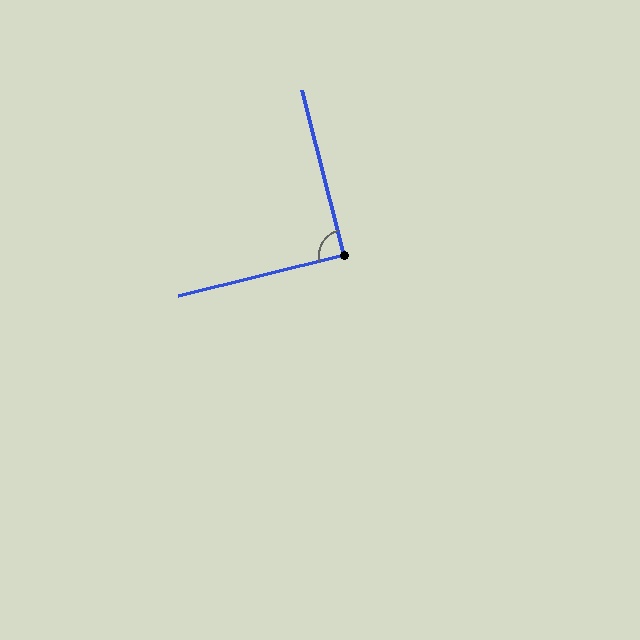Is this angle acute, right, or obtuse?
It is approximately a right angle.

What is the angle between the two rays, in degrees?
Approximately 90 degrees.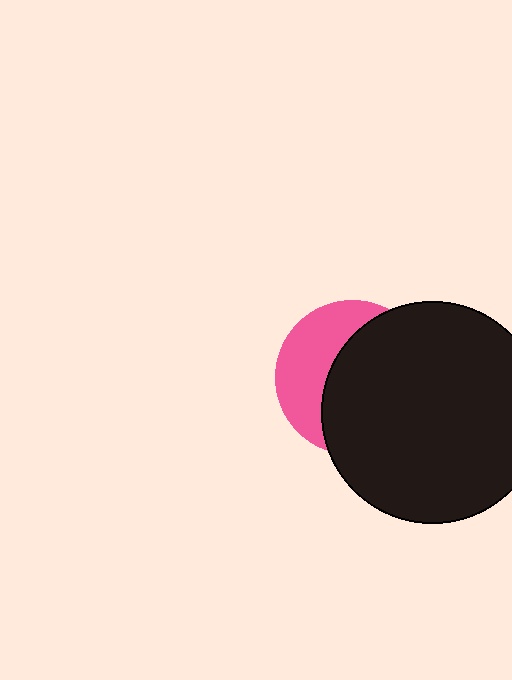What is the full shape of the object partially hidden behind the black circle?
The partially hidden object is a pink circle.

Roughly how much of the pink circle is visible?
A small part of it is visible (roughly 38%).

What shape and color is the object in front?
The object in front is a black circle.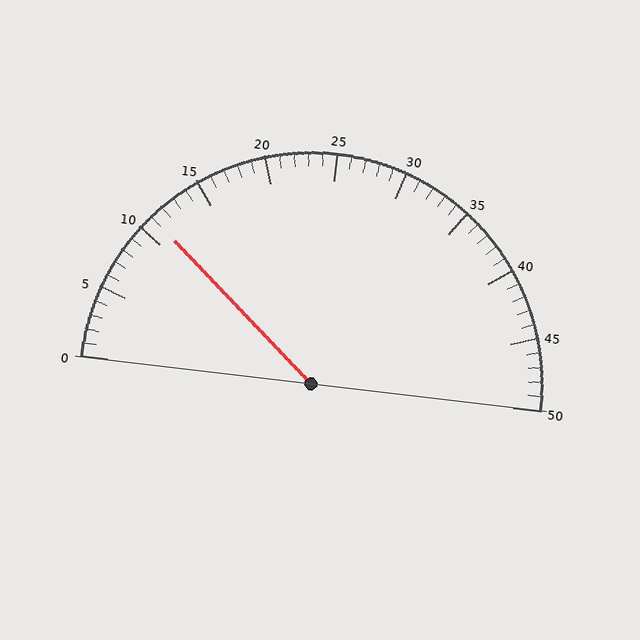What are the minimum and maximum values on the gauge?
The gauge ranges from 0 to 50.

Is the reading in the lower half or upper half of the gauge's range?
The reading is in the lower half of the range (0 to 50).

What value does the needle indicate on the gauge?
The needle indicates approximately 11.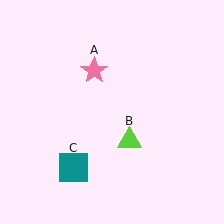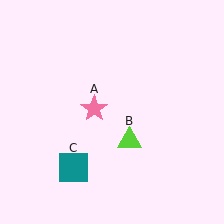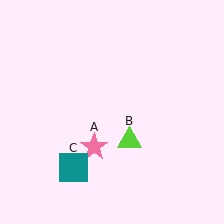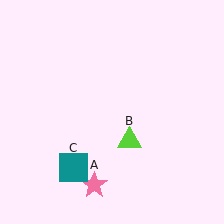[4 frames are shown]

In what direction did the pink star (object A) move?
The pink star (object A) moved down.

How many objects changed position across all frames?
1 object changed position: pink star (object A).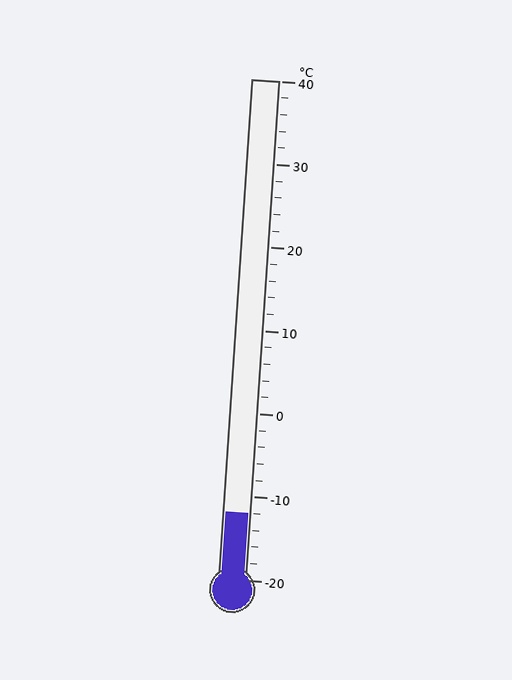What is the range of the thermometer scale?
The thermometer scale ranges from -20°C to 40°C.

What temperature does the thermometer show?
The thermometer shows approximately -12°C.